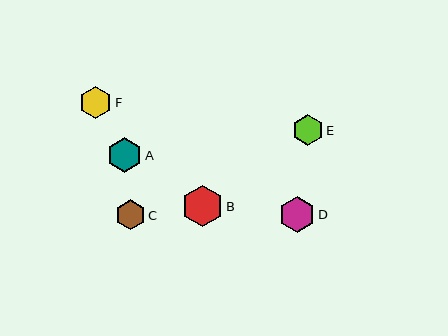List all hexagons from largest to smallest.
From largest to smallest: B, A, D, F, E, C.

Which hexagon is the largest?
Hexagon B is the largest with a size of approximately 41 pixels.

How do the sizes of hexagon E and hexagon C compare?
Hexagon E and hexagon C are approximately the same size.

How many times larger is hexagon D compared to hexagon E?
Hexagon D is approximately 1.2 times the size of hexagon E.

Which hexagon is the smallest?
Hexagon C is the smallest with a size of approximately 30 pixels.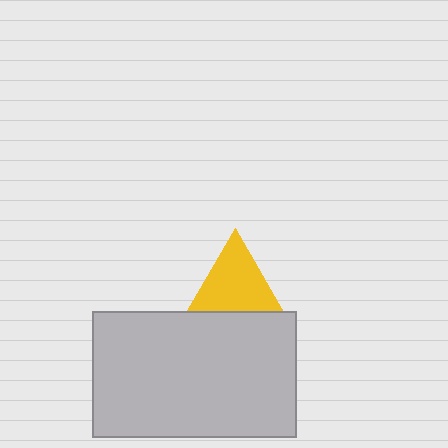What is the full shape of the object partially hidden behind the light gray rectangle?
The partially hidden object is a yellow triangle.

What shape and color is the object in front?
The object in front is a light gray rectangle.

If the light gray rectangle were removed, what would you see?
You would see the complete yellow triangle.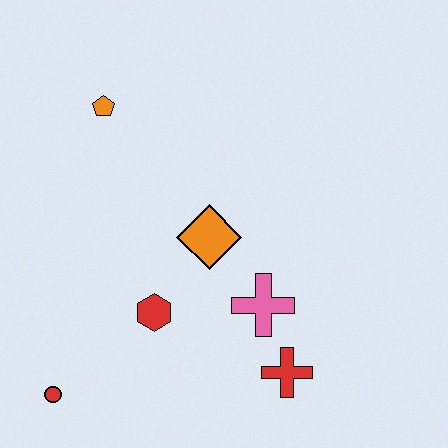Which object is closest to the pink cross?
The red cross is closest to the pink cross.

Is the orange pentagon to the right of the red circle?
Yes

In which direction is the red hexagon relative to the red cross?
The red hexagon is to the left of the red cross.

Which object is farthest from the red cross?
The orange pentagon is farthest from the red cross.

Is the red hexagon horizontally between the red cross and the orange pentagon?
Yes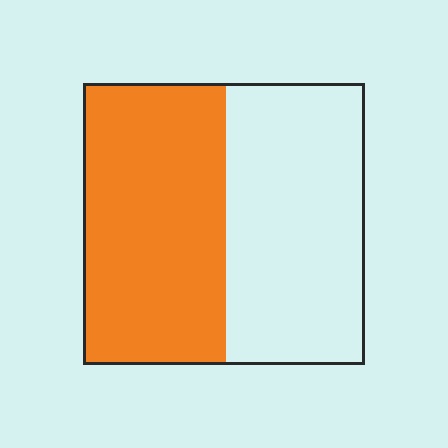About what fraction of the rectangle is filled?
About one half (1/2).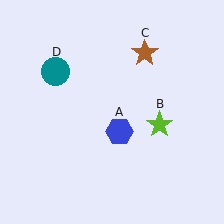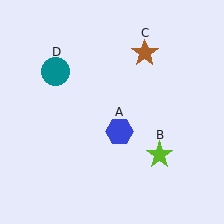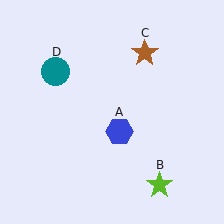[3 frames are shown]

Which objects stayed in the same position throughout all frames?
Blue hexagon (object A) and brown star (object C) and teal circle (object D) remained stationary.